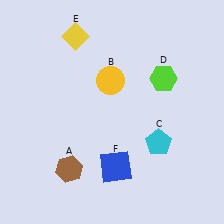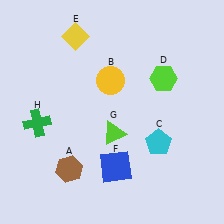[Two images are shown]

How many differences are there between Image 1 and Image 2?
There are 2 differences between the two images.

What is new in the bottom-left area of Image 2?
A green cross (H) was added in the bottom-left area of Image 2.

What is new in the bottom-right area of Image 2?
A lime triangle (G) was added in the bottom-right area of Image 2.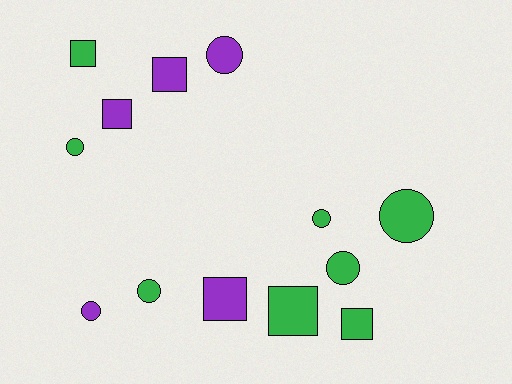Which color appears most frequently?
Green, with 8 objects.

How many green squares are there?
There are 3 green squares.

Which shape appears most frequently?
Circle, with 7 objects.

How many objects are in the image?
There are 13 objects.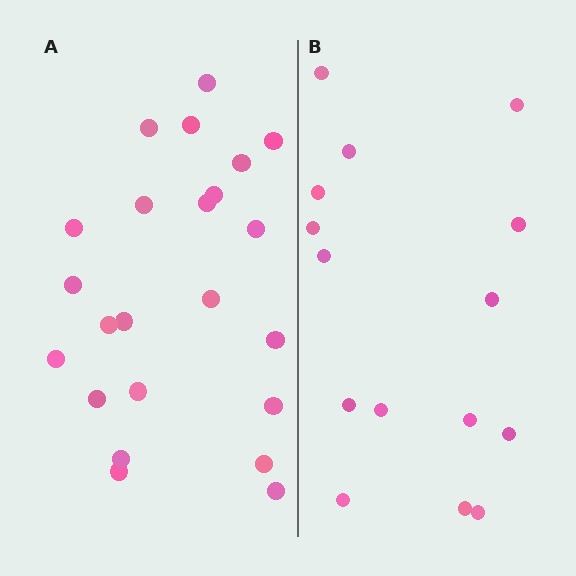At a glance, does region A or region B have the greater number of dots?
Region A (the left region) has more dots.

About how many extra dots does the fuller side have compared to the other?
Region A has roughly 8 or so more dots than region B.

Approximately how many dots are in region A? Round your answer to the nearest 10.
About 20 dots. (The exact count is 23, which rounds to 20.)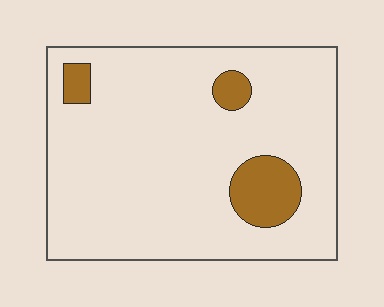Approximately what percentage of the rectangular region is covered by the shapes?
Approximately 10%.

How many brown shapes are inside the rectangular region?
3.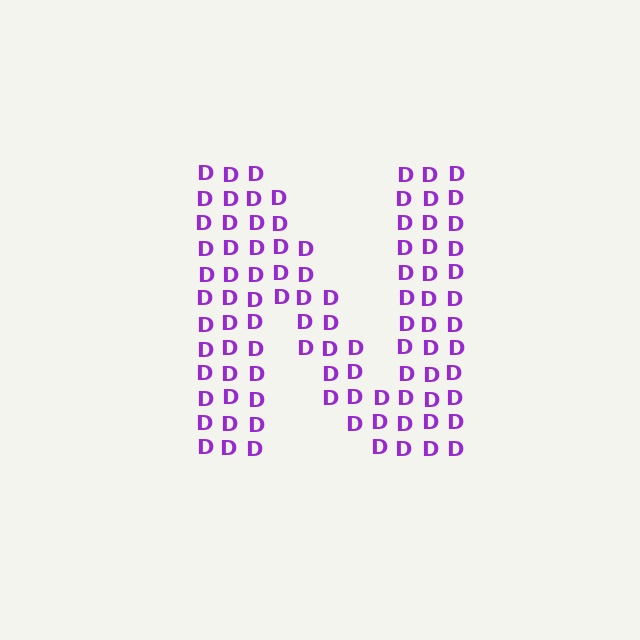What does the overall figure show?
The overall figure shows the letter N.